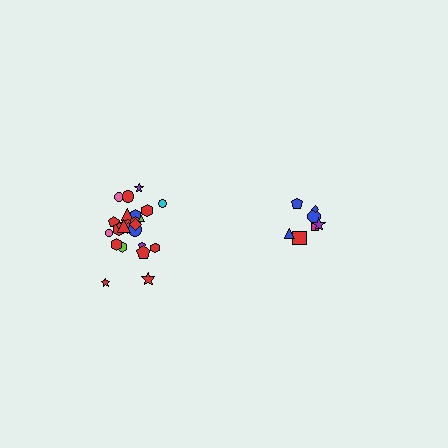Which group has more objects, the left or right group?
The left group.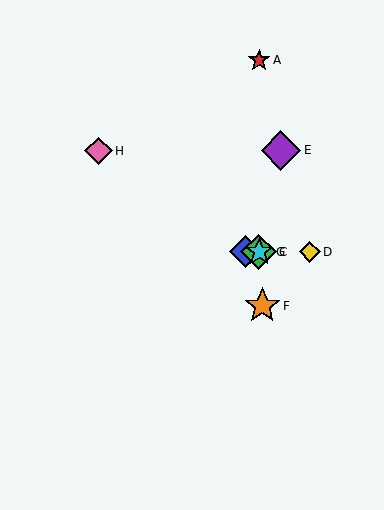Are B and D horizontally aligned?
Yes, both are at y≈252.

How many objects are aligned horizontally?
4 objects (B, C, D, G) are aligned horizontally.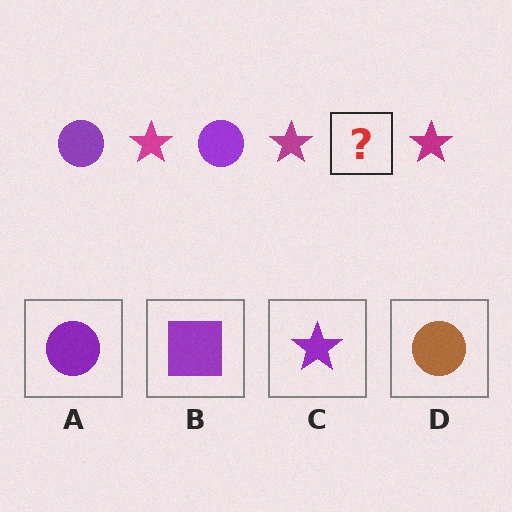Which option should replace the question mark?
Option A.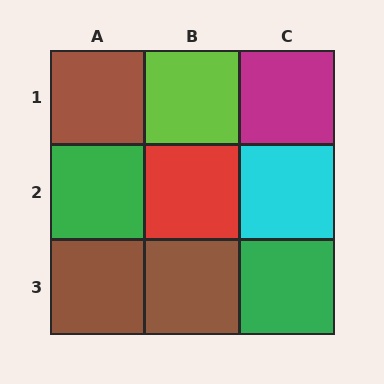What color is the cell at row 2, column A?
Green.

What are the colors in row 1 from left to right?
Brown, lime, magenta.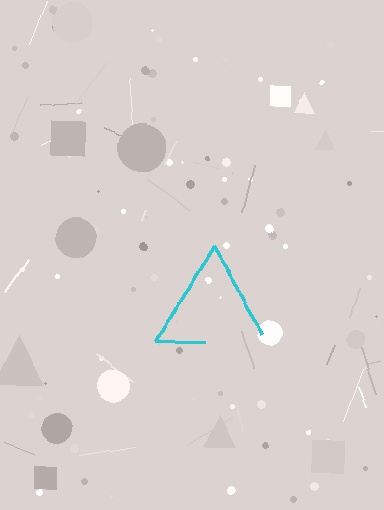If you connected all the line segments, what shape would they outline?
They would outline a triangle.